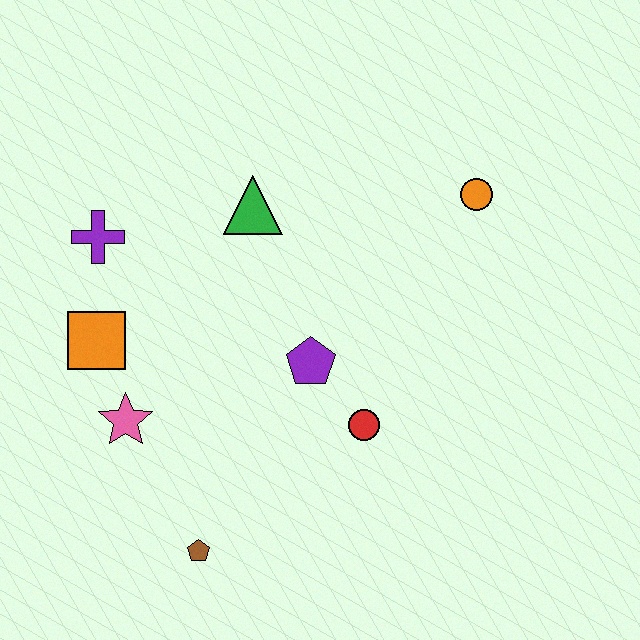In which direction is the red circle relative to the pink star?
The red circle is to the right of the pink star.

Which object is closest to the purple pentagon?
The red circle is closest to the purple pentagon.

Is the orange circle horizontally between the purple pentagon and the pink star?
No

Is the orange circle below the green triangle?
No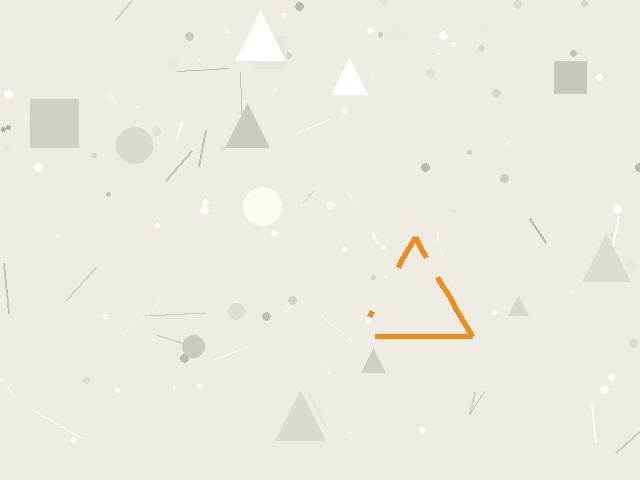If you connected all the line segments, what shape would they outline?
They would outline a triangle.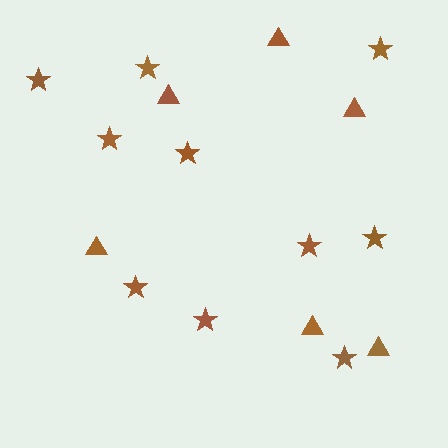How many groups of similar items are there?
There are 2 groups: one group of stars (10) and one group of triangles (6).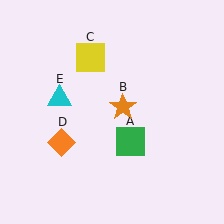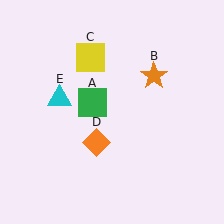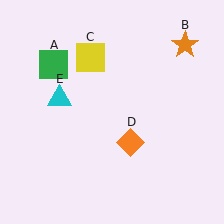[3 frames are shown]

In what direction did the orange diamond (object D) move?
The orange diamond (object D) moved right.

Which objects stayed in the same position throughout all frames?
Yellow square (object C) and cyan triangle (object E) remained stationary.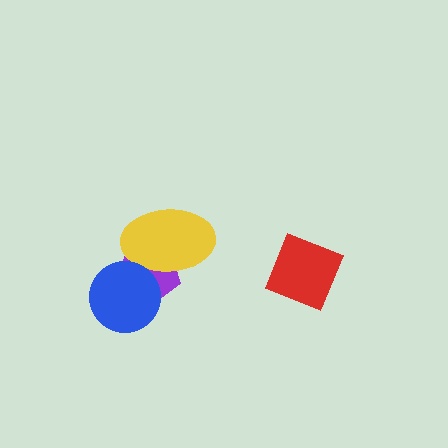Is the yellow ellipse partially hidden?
Yes, it is partially covered by another shape.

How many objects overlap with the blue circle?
2 objects overlap with the blue circle.